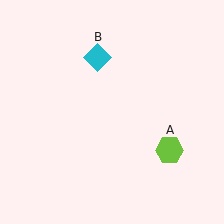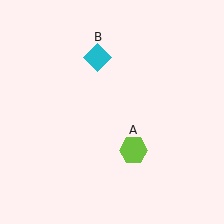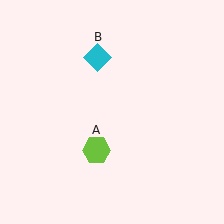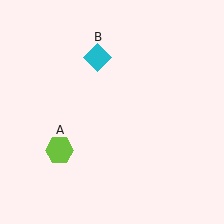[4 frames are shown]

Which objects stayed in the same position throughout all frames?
Cyan diamond (object B) remained stationary.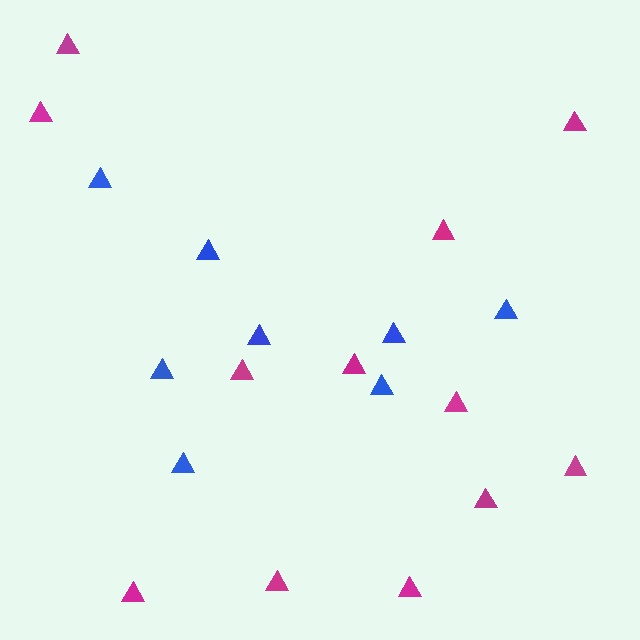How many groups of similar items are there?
There are 2 groups: one group of magenta triangles (12) and one group of blue triangles (8).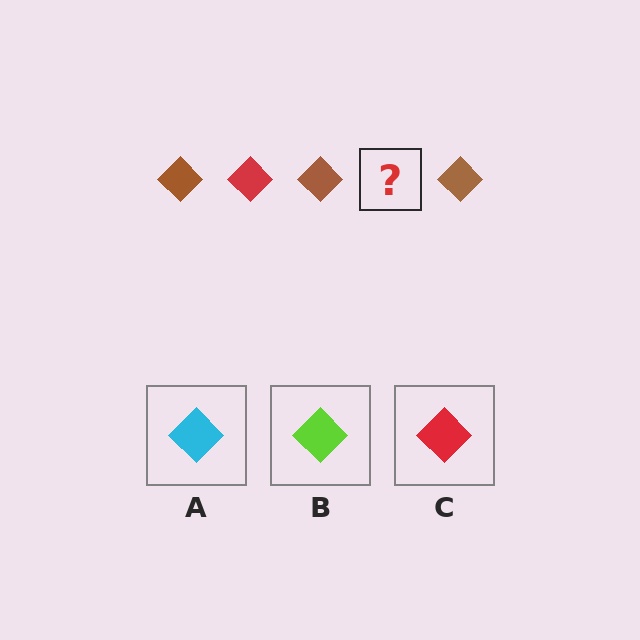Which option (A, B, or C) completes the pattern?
C.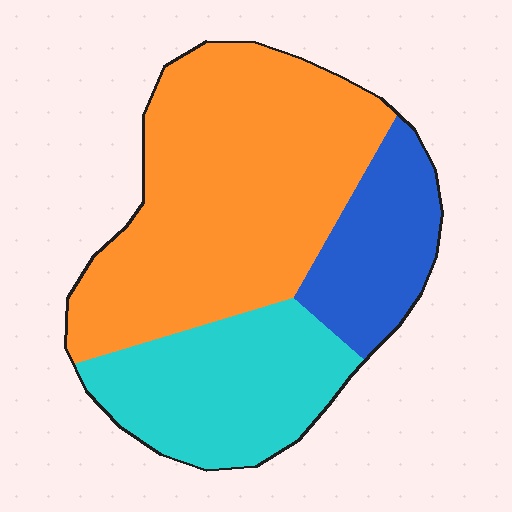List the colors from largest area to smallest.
From largest to smallest: orange, cyan, blue.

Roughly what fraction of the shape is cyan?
Cyan takes up between a quarter and a half of the shape.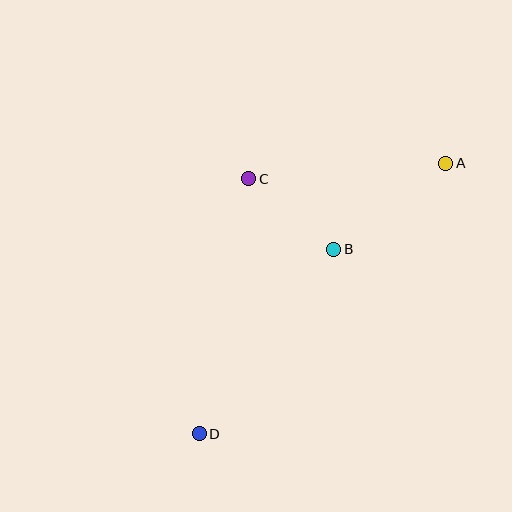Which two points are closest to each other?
Points B and C are closest to each other.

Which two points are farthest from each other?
Points A and D are farthest from each other.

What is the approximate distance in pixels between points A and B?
The distance between A and B is approximately 141 pixels.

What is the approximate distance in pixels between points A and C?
The distance between A and C is approximately 198 pixels.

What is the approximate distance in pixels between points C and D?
The distance between C and D is approximately 260 pixels.